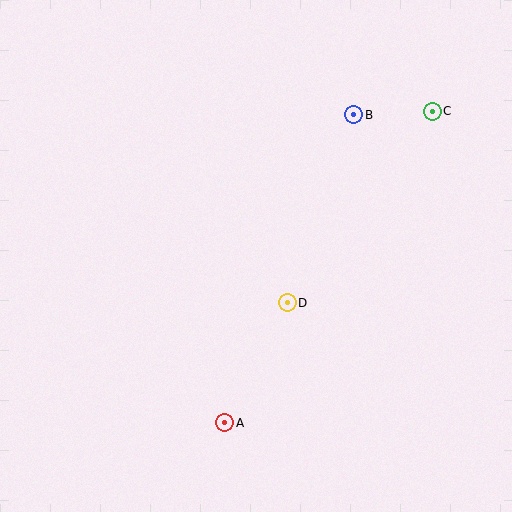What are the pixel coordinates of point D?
Point D is at (287, 303).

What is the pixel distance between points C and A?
The distance between C and A is 374 pixels.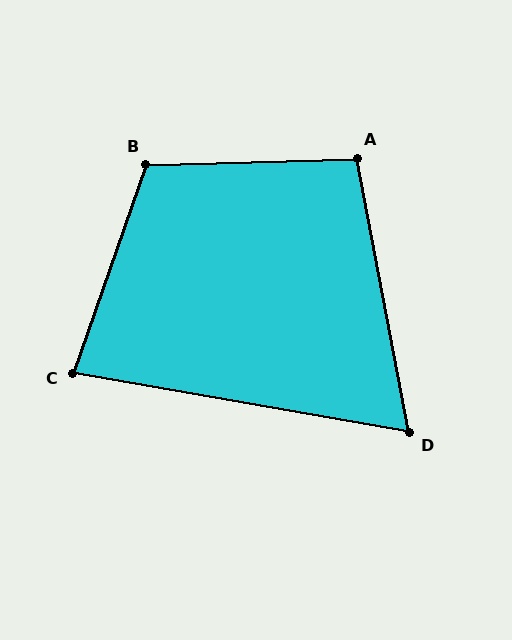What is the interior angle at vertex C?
Approximately 81 degrees (acute).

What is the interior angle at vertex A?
Approximately 99 degrees (obtuse).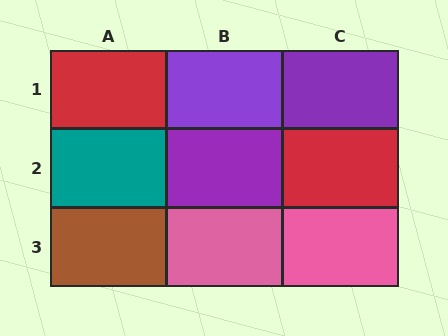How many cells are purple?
3 cells are purple.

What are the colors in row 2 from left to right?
Teal, purple, red.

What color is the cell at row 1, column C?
Purple.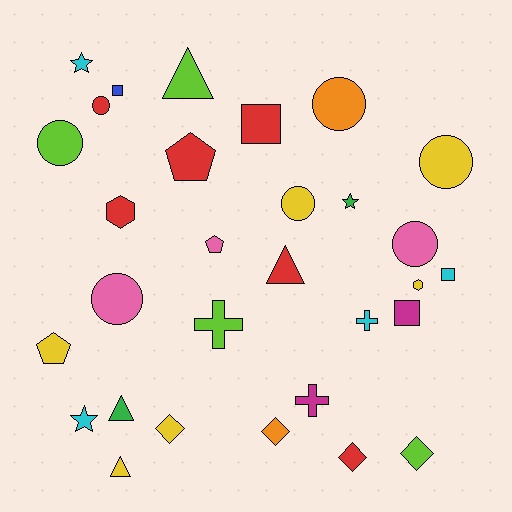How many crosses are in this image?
There are 3 crosses.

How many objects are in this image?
There are 30 objects.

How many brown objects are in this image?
There are no brown objects.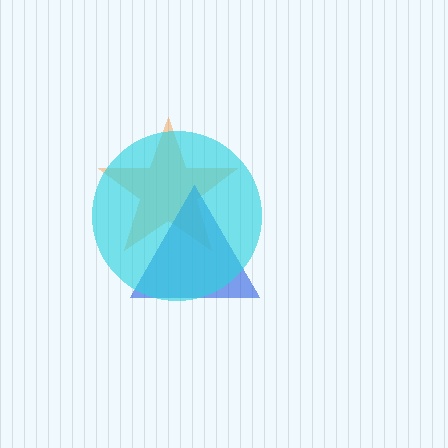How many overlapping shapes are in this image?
There are 3 overlapping shapes in the image.